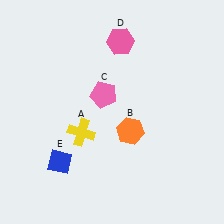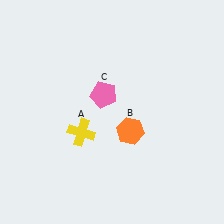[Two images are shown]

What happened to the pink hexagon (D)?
The pink hexagon (D) was removed in Image 2. It was in the top-right area of Image 1.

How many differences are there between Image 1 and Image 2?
There are 2 differences between the two images.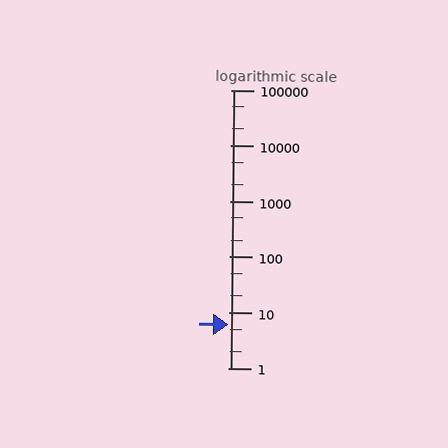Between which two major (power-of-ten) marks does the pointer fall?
The pointer is between 1 and 10.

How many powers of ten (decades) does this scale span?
The scale spans 5 decades, from 1 to 100000.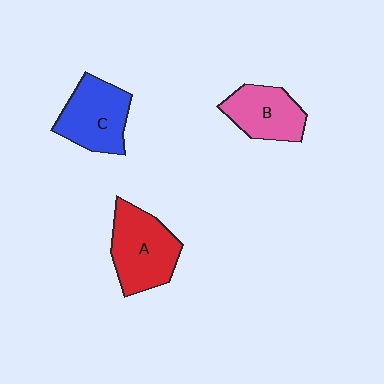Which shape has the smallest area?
Shape B (pink).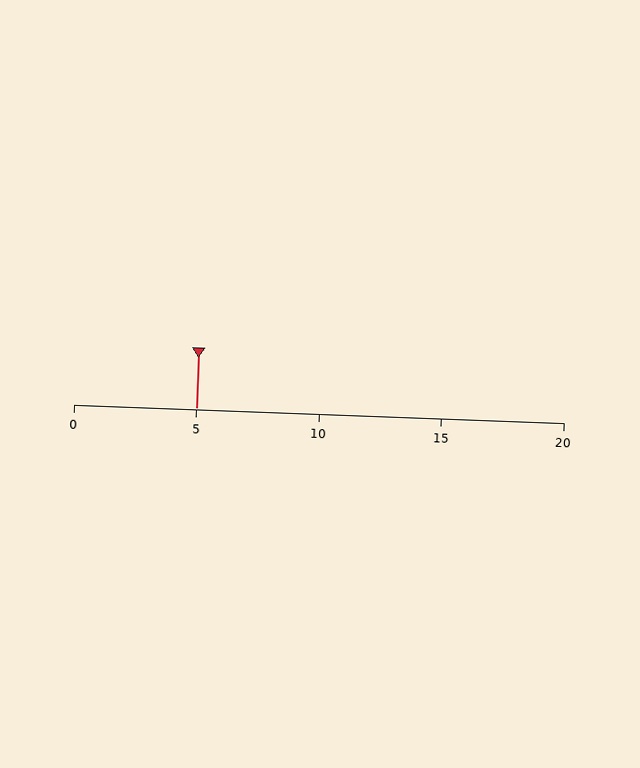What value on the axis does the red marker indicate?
The marker indicates approximately 5.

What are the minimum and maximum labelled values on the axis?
The axis runs from 0 to 20.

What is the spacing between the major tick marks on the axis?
The major ticks are spaced 5 apart.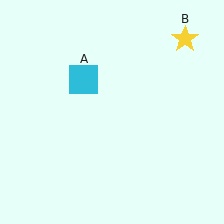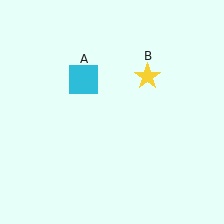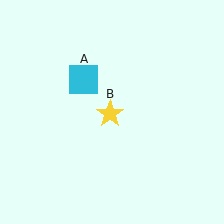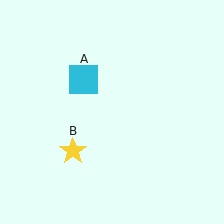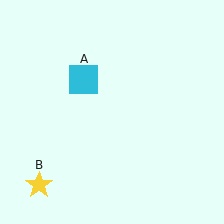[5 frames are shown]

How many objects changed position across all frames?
1 object changed position: yellow star (object B).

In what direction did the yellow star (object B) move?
The yellow star (object B) moved down and to the left.